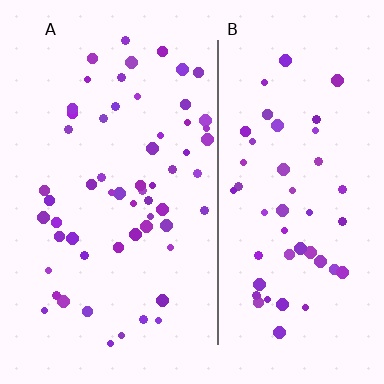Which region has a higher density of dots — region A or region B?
A (the left).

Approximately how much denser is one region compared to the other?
Approximately 1.2× — region A over region B.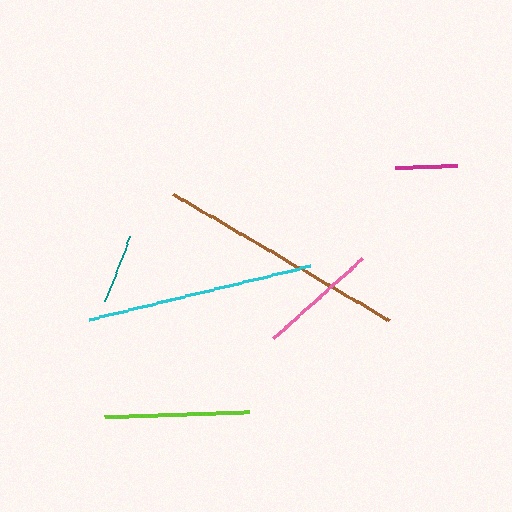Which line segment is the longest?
The brown line is the longest at approximately 250 pixels.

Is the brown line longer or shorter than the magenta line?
The brown line is longer than the magenta line.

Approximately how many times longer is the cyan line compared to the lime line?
The cyan line is approximately 1.6 times the length of the lime line.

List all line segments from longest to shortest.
From longest to shortest: brown, cyan, lime, pink, teal, magenta.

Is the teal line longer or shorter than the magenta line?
The teal line is longer than the magenta line.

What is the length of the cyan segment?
The cyan segment is approximately 228 pixels long.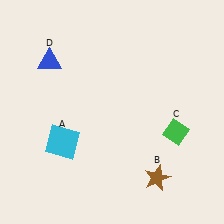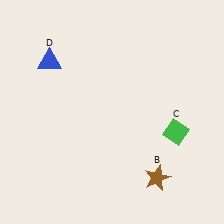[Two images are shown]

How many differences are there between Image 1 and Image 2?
There is 1 difference between the two images.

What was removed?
The cyan square (A) was removed in Image 2.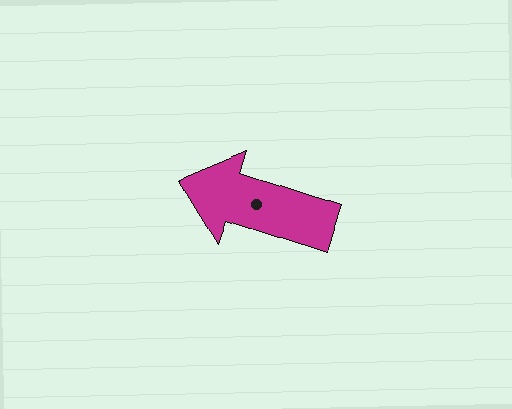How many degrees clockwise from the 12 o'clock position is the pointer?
Approximately 288 degrees.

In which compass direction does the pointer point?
West.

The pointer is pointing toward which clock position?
Roughly 10 o'clock.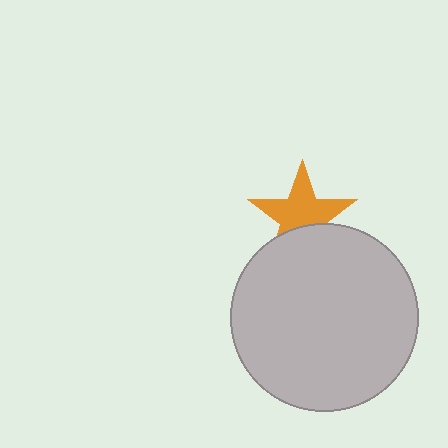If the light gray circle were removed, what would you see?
You would see the complete orange star.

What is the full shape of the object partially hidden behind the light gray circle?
The partially hidden object is an orange star.